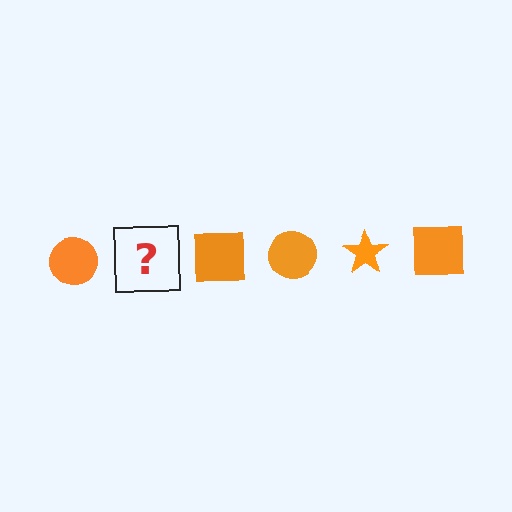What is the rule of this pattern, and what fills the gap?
The rule is that the pattern cycles through circle, star, square shapes in orange. The gap should be filled with an orange star.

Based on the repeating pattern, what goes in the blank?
The blank should be an orange star.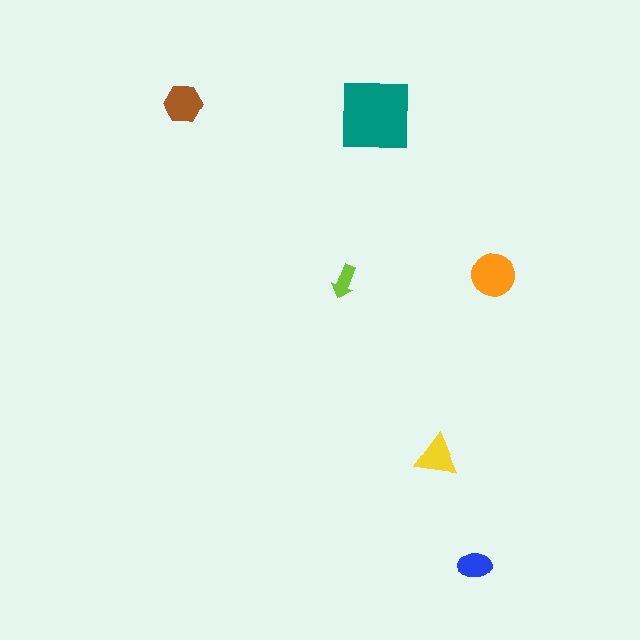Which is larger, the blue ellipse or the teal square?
The teal square.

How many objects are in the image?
There are 6 objects in the image.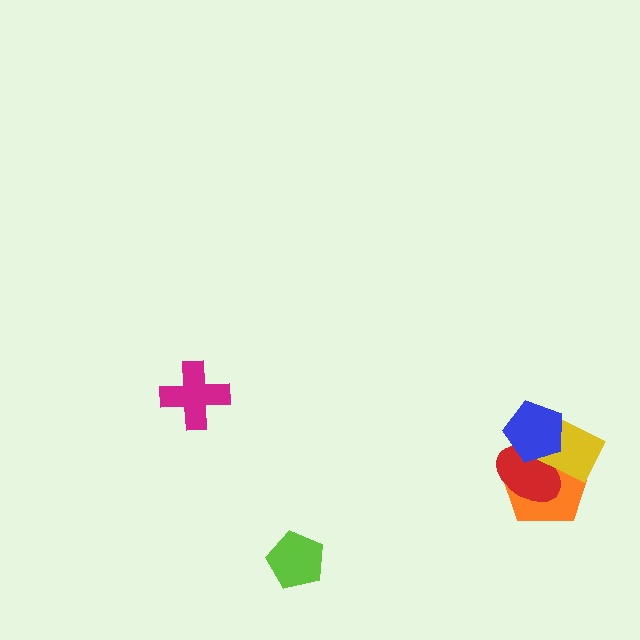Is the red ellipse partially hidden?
Yes, it is partially covered by another shape.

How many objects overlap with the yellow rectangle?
3 objects overlap with the yellow rectangle.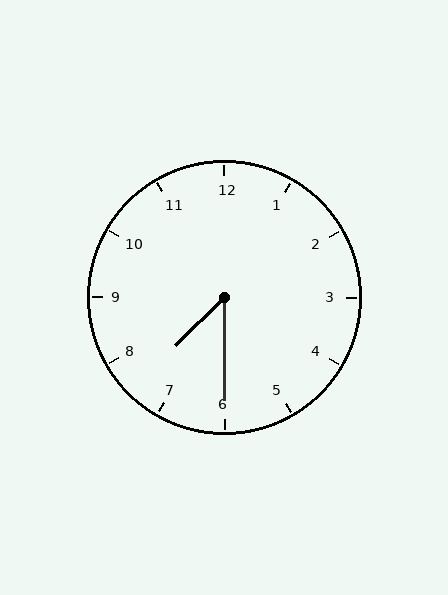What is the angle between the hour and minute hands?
Approximately 45 degrees.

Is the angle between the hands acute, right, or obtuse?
It is acute.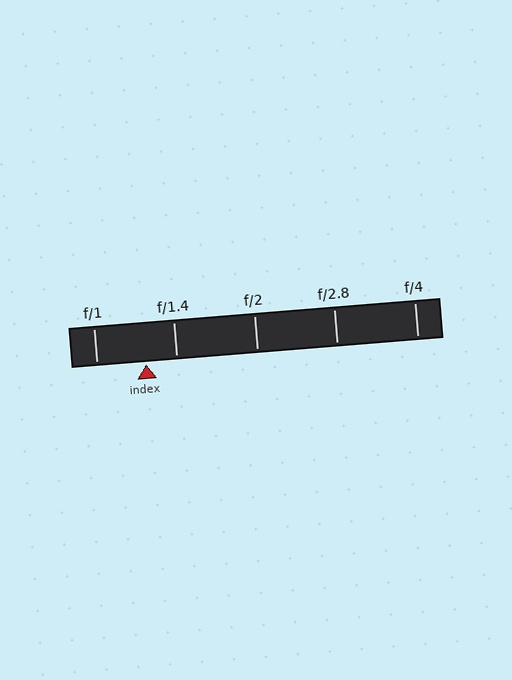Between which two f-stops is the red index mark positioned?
The index mark is between f/1 and f/1.4.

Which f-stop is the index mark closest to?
The index mark is closest to f/1.4.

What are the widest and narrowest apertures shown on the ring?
The widest aperture shown is f/1 and the narrowest is f/4.